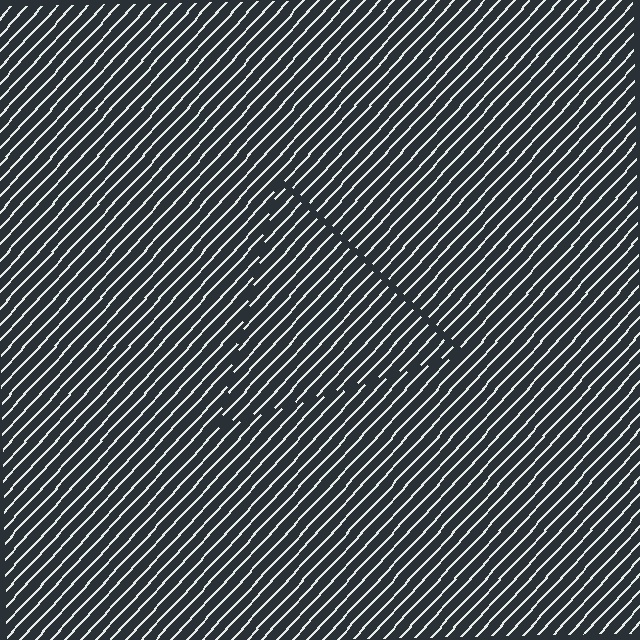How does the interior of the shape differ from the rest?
The interior of the shape contains the same grating, shifted by half a period — the contour is defined by the phase discontinuity where line-ends from the inner and outer gratings abut.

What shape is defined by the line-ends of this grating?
An illusory triangle. The interior of the shape contains the same grating, shifted by half a period — the contour is defined by the phase discontinuity where line-ends from the inner and outer gratings abut.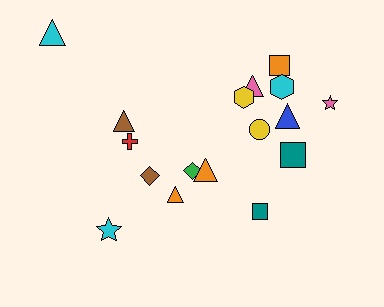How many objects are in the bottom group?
There are 6 objects.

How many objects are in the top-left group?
There are 3 objects.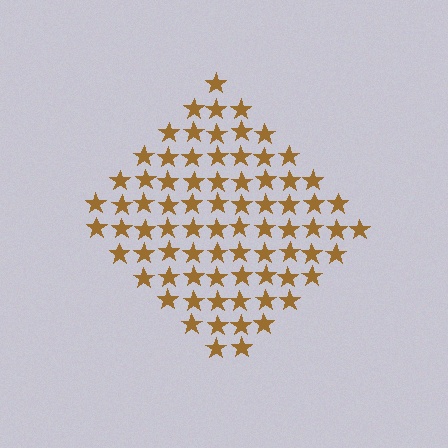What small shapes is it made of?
It is made of small stars.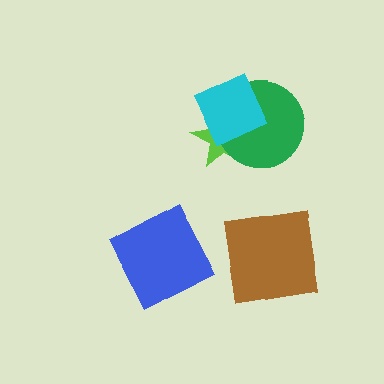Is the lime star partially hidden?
Yes, it is partially covered by another shape.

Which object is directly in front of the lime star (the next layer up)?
The green circle is directly in front of the lime star.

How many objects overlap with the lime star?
2 objects overlap with the lime star.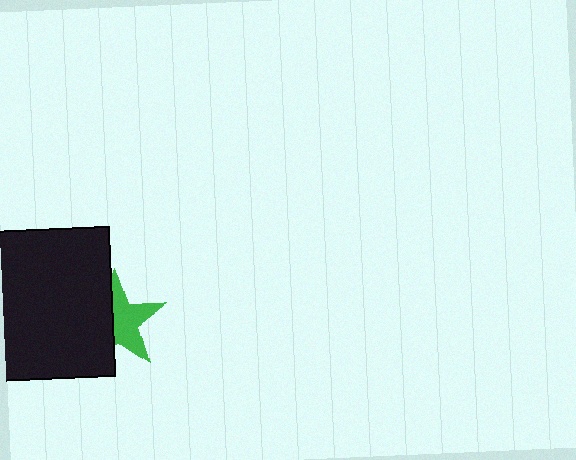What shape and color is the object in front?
The object in front is a black square.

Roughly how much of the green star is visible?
About half of it is visible (roughly 57%).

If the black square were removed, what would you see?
You would see the complete green star.